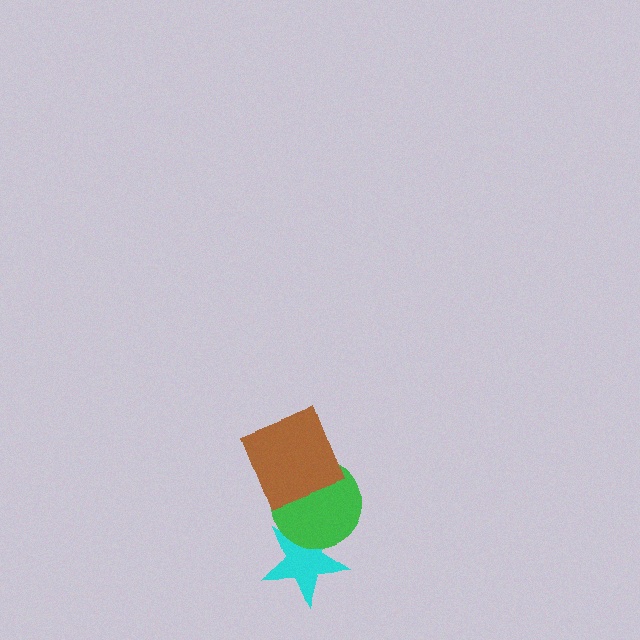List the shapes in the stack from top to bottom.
From top to bottom: the brown square, the green circle, the cyan star.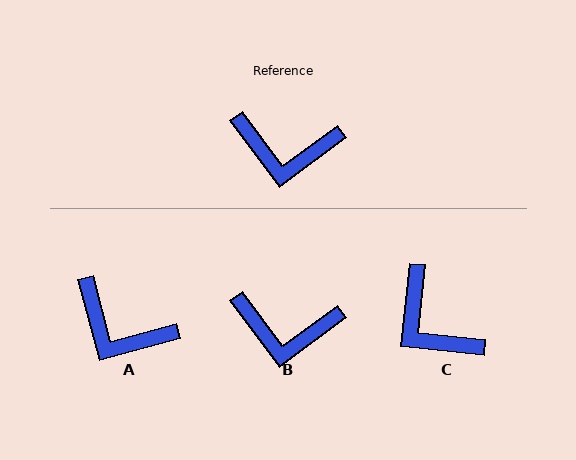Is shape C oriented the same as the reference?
No, it is off by about 42 degrees.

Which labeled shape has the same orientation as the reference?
B.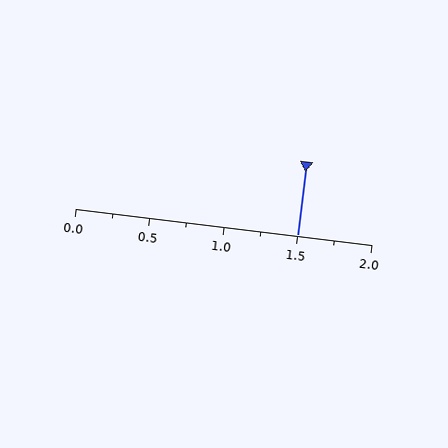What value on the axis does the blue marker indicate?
The marker indicates approximately 1.5.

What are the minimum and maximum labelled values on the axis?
The axis runs from 0.0 to 2.0.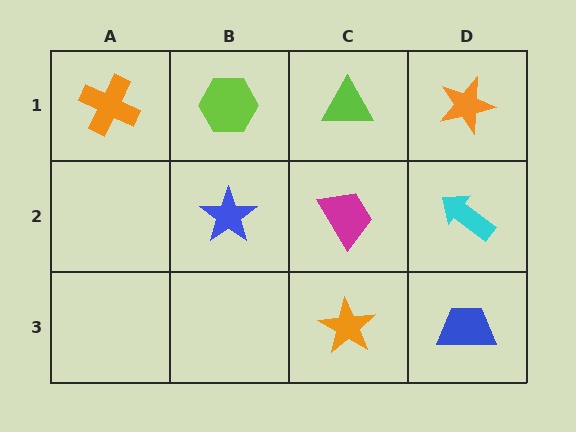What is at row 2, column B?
A blue star.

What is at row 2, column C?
A magenta trapezoid.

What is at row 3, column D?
A blue trapezoid.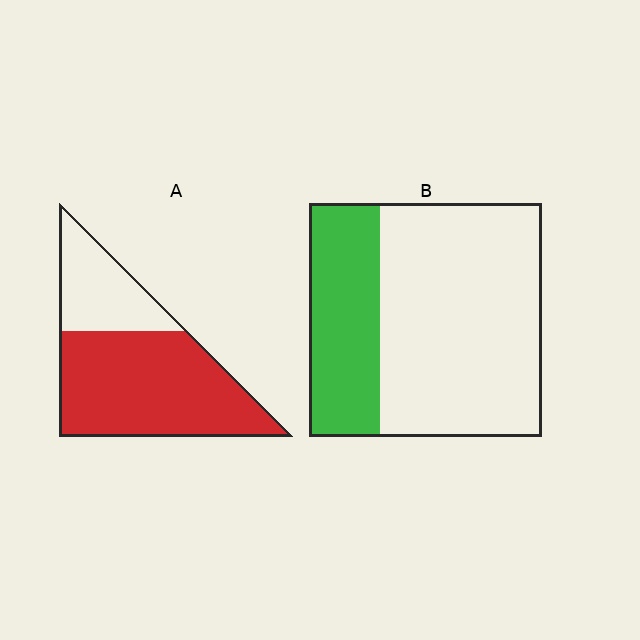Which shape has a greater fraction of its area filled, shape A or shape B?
Shape A.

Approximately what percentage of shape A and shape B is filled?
A is approximately 70% and B is approximately 30%.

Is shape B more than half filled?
No.